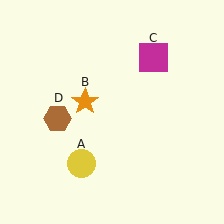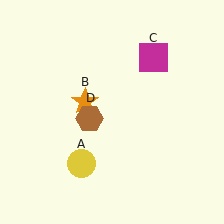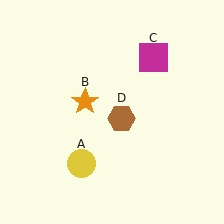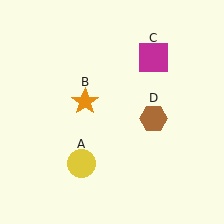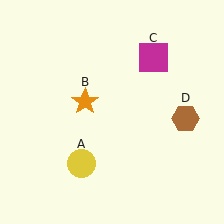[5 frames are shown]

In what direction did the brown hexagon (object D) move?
The brown hexagon (object D) moved right.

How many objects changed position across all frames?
1 object changed position: brown hexagon (object D).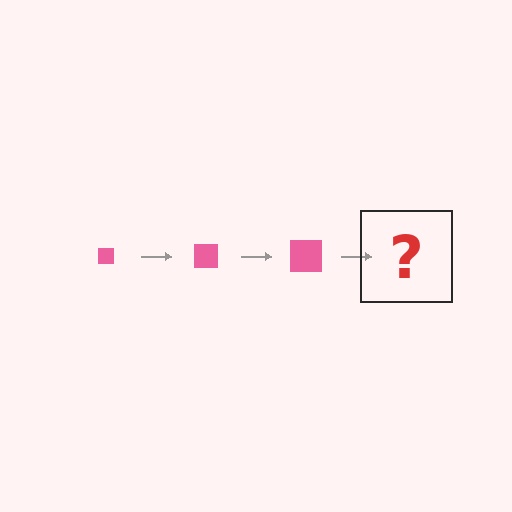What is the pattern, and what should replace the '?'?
The pattern is that the square gets progressively larger each step. The '?' should be a pink square, larger than the previous one.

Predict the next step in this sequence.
The next step is a pink square, larger than the previous one.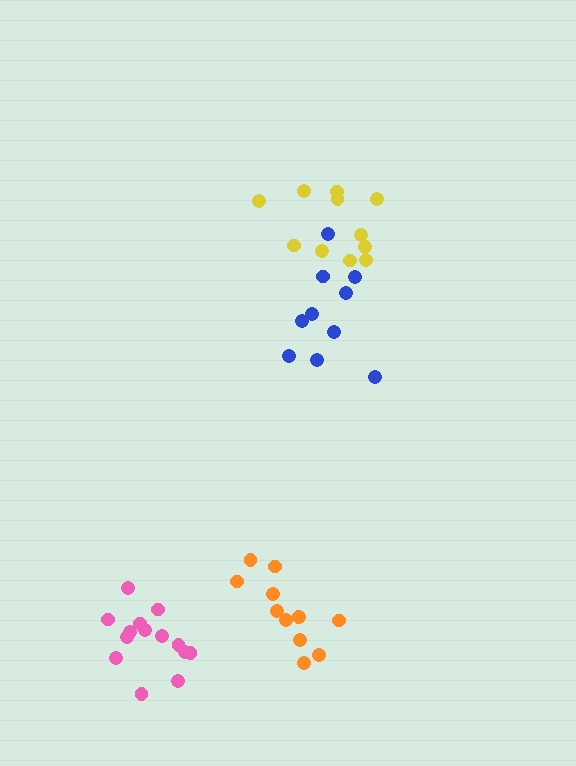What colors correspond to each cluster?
The clusters are colored: pink, blue, yellow, orange.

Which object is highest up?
The yellow cluster is topmost.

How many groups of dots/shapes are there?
There are 4 groups.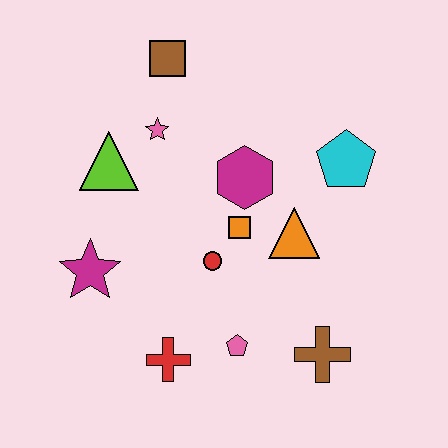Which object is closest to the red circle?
The orange square is closest to the red circle.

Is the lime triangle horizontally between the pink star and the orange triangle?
No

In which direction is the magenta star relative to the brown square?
The magenta star is below the brown square.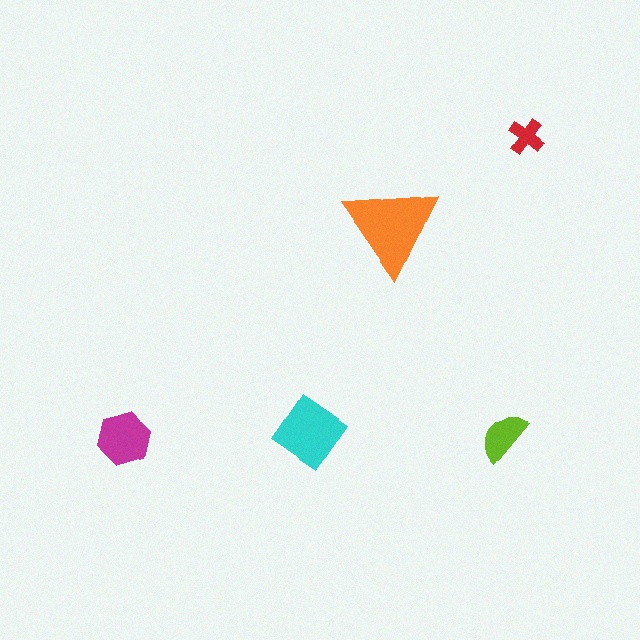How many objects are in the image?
There are 5 objects in the image.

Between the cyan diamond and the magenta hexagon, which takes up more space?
The cyan diamond.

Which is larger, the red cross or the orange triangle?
The orange triangle.